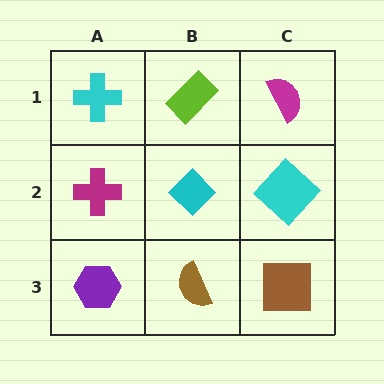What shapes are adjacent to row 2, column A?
A cyan cross (row 1, column A), a purple hexagon (row 3, column A), a cyan diamond (row 2, column B).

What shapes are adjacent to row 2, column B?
A lime rectangle (row 1, column B), a brown semicircle (row 3, column B), a magenta cross (row 2, column A), a cyan diamond (row 2, column C).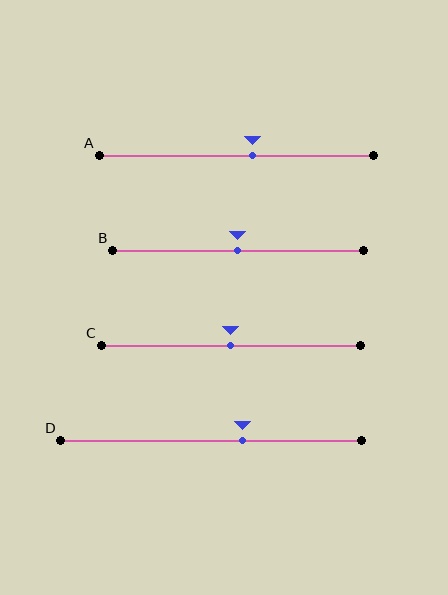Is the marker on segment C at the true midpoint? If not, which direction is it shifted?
Yes, the marker on segment C is at the true midpoint.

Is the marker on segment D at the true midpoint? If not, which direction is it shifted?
No, the marker on segment D is shifted to the right by about 11% of the segment length.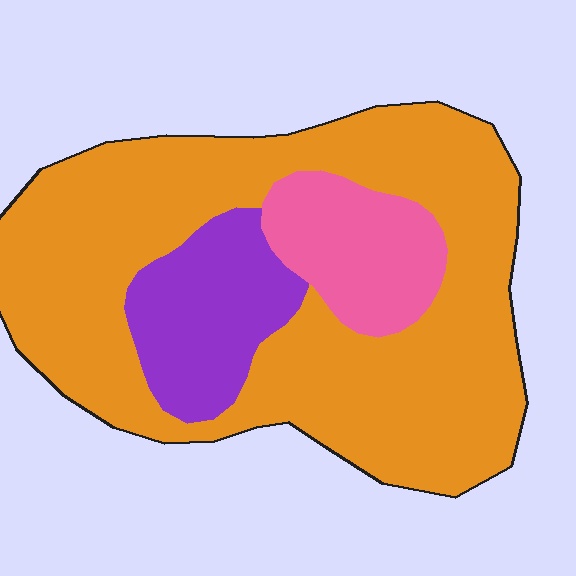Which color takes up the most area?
Orange, at roughly 70%.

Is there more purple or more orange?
Orange.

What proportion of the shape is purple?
Purple covers around 15% of the shape.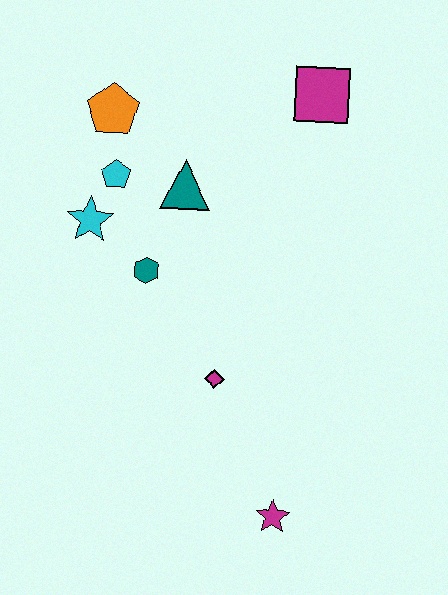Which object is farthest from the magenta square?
The magenta star is farthest from the magenta square.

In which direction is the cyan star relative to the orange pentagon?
The cyan star is below the orange pentagon.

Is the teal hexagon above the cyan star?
No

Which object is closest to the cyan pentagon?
The cyan star is closest to the cyan pentagon.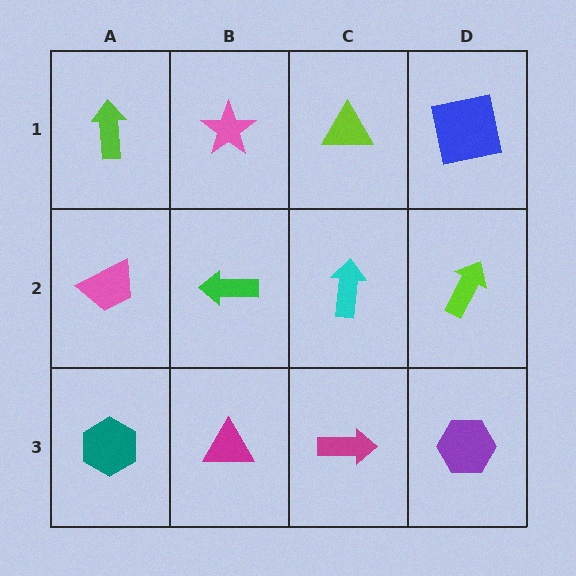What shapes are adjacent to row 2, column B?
A pink star (row 1, column B), a magenta triangle (row 3, column B), a pink trapezoid (row 2, column A), a cyan arrow (row 2, column C).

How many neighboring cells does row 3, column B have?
3.